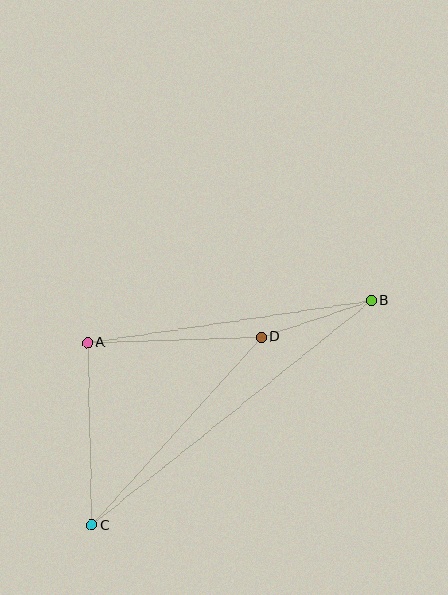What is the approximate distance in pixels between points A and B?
The distance between A and B is approximately 287 pixels.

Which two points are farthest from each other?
Points B and C are farthest from each other.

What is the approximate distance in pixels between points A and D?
The distance between A and D is approximately 174 pixels.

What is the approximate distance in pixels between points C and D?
The distance between C and D is approximately 253 pixels.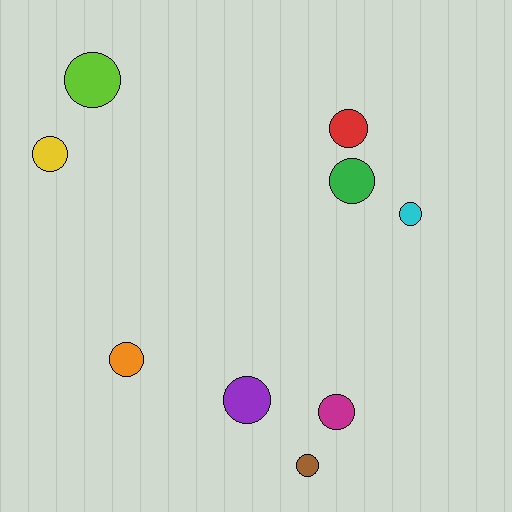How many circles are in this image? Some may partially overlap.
There are 9 circles.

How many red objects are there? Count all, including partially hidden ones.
There is 1 red object.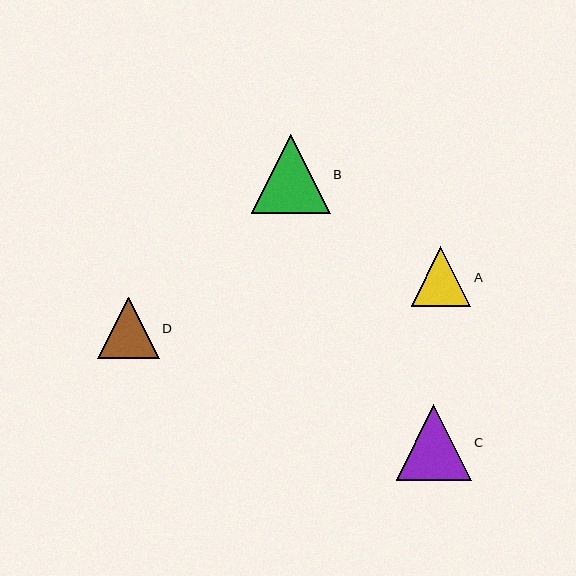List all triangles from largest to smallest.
From largest to smallest: B, C, D, A.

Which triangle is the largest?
Triangle B is the largest with a size of approximately 79 pixels.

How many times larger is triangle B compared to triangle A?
Triangle B is approximately 1.3 times the size of triangle A.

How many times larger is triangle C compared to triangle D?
Triangle C is approximately 1.2 times the size of triangle D.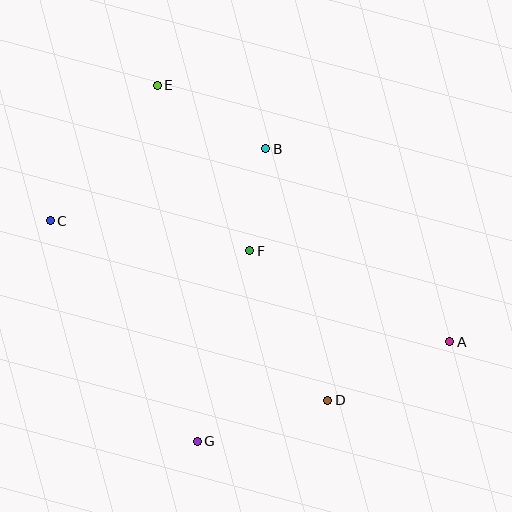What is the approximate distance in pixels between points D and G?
The distance between D and G is approximately 137 pixels.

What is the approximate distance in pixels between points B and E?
The distance between B and E is approximately 126 pixels.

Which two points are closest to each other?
Points B and F are closest to each other.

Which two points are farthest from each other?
Points A and C are farthest from each other.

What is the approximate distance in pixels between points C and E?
The distance between C and E is approximately 173 pixels.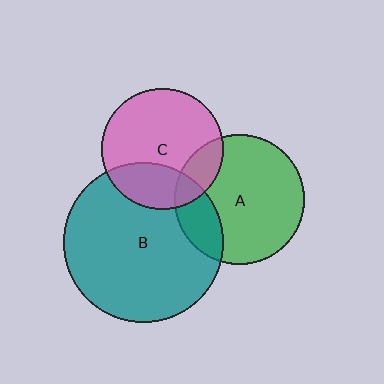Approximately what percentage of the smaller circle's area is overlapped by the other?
Approximately 30%.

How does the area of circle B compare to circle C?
Approximately 1.7 times.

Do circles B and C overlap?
Yes.